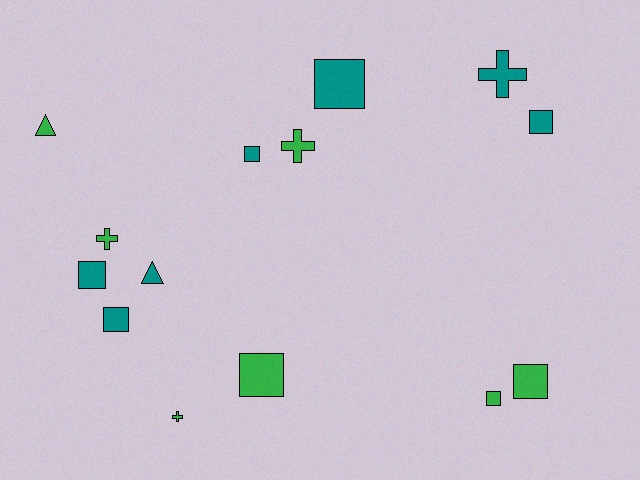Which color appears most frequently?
Green, with 7 objects.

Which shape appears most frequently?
Square, with 8 objects.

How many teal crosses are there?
There is 1 teal cross.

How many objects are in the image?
There are 14 objects.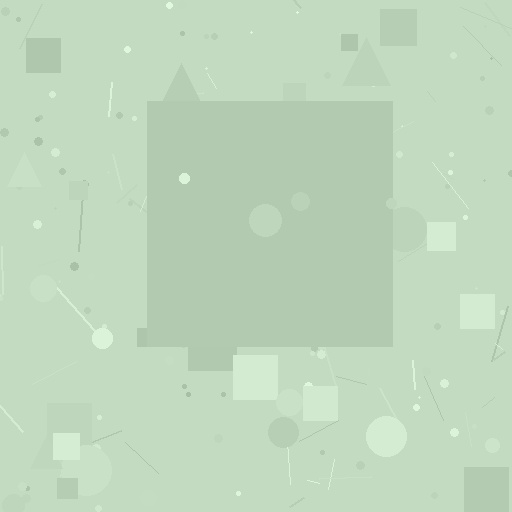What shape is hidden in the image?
A square is hidden in the image.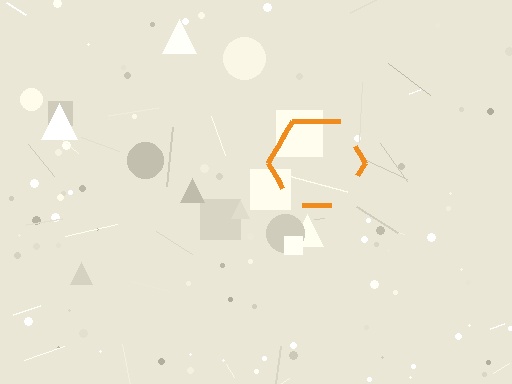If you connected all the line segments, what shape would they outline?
They would outline a hexagon.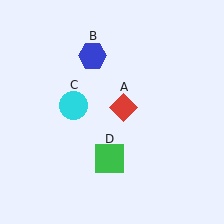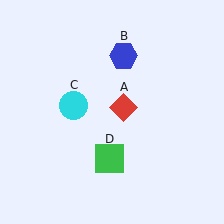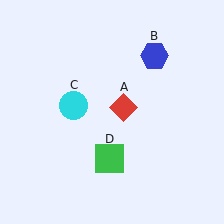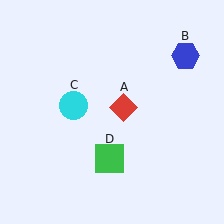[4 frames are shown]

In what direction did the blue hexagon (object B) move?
The blue hexagon (object B) moved right.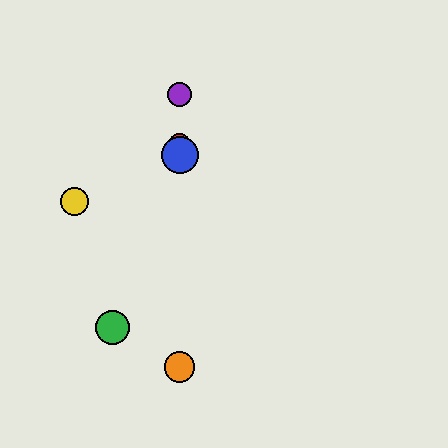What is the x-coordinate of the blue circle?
The blue circle is at x≈180.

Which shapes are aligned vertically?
The red circle, the blue circle, the purple circle, the orange circle are aligned vertically.